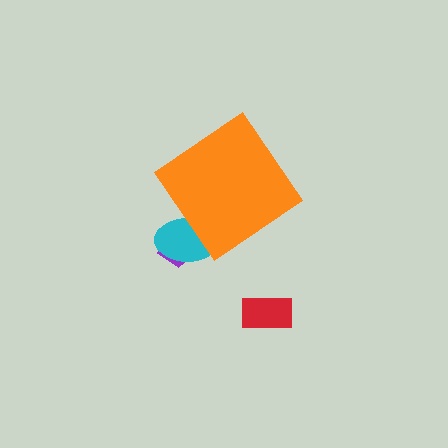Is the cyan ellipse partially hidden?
Yes, the cyan ellipse is partially hidden behind the orange diamond.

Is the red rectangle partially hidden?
No, the red rectangle is fully visible.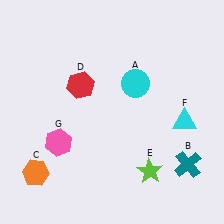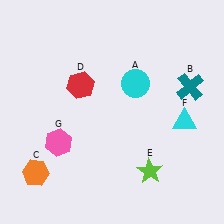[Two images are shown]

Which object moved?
The teal cross (B) moved up.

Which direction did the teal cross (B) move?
The teal cross (B) moved up.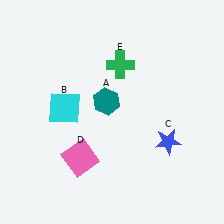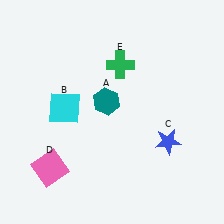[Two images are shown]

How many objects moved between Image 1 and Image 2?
1 object moved between the two images.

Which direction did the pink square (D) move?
The pink square (D) moved left.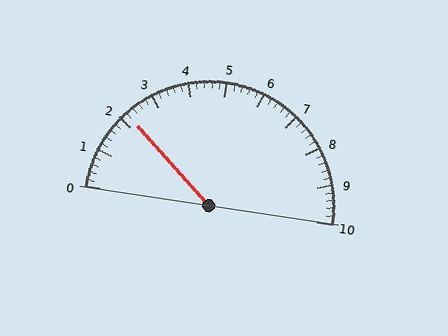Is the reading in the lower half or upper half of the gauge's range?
The reading is in the lower half of the range (0 to 10).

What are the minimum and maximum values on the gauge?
The gauge ranges from 0 to 10.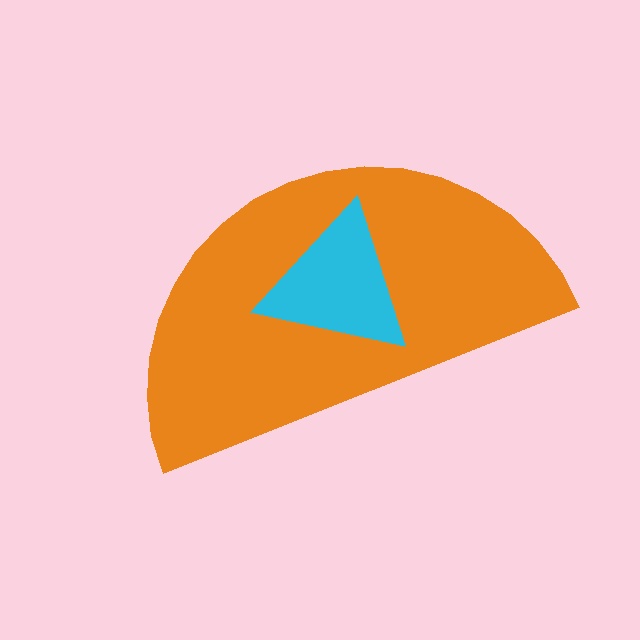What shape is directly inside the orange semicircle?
The cyan triangle.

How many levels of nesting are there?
2.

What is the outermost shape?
The orange semicircle.